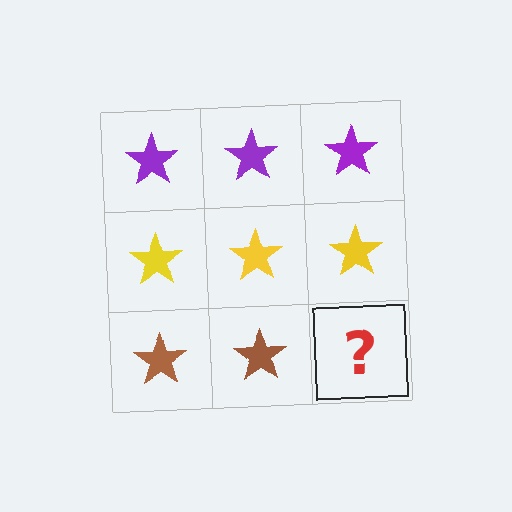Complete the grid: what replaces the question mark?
The question mark should be replaced with a brown star.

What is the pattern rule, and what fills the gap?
The rule is that each row has a consistent color. The gap should be filled with a brown star.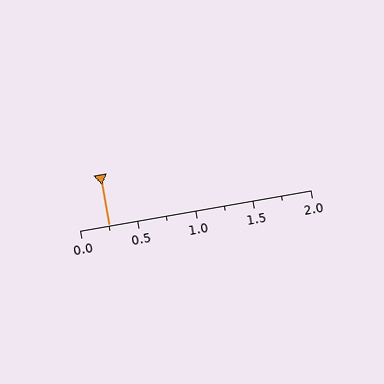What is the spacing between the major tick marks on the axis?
The major ticks are spaced 0.5 apart.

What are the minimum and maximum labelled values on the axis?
The axis runs from 0.0 to 2.0.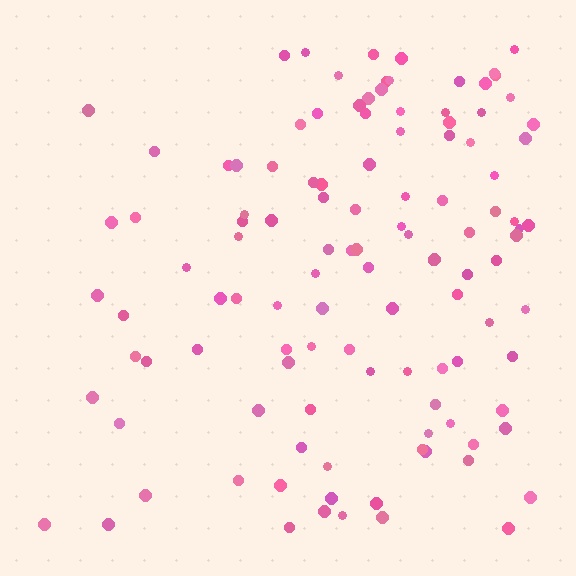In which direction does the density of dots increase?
From left to right, with the right side densest.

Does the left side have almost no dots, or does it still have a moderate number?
Still a moderate number, just noticeably fewer than the right.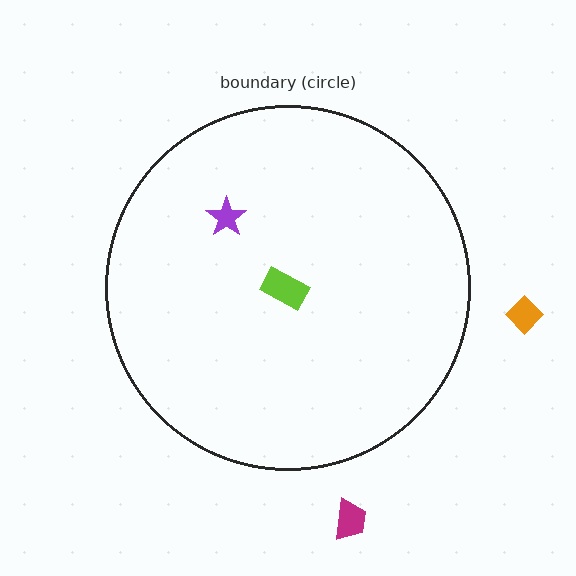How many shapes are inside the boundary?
2 inside, 2 outside.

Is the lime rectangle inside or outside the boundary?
Inside.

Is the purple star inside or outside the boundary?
Inside.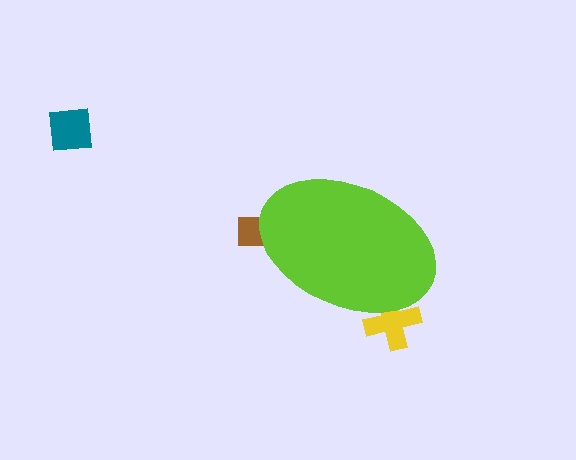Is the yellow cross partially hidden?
Yes, the yellow cross is partially hidden behind the lime ellipse.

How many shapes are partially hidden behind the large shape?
2 shapes are partially hidden.